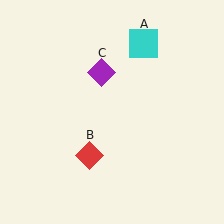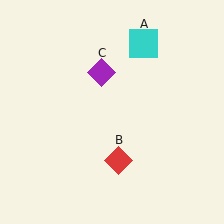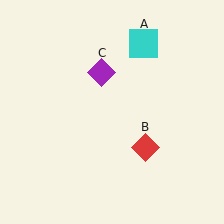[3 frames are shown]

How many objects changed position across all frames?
1 object changed position: red diamond (object B).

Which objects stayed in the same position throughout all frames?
Cyan square (object A) and purple diamond (object C) remained stationary.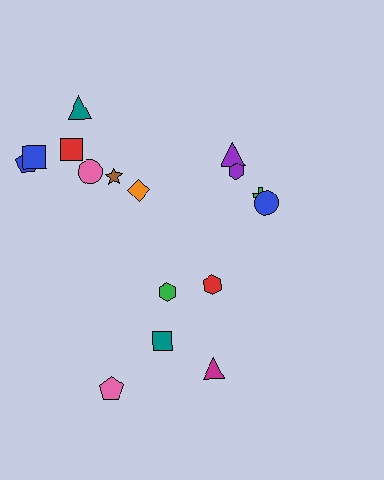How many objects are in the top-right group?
There are 4 objects.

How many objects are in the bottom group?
There are 5 objects.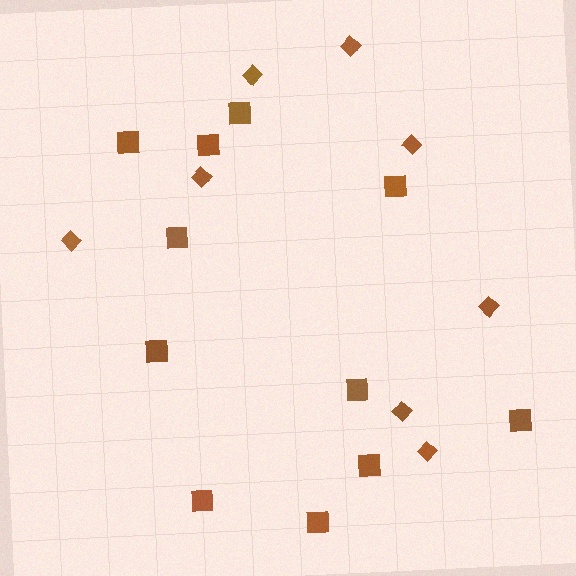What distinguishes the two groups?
There are 2 groups: one group of diamonds (8) and one group of squares (11).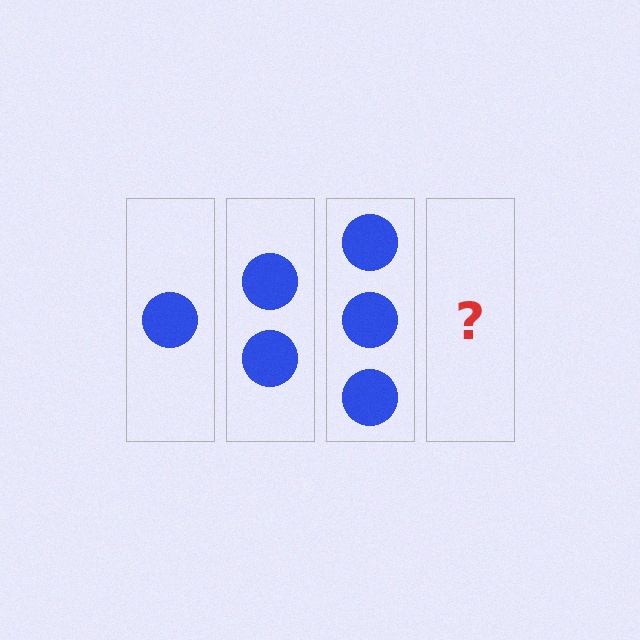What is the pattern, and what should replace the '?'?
The pattern is that each step adds one more circle. The '?' should be 4 circles.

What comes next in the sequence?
The next element should be 4 circles.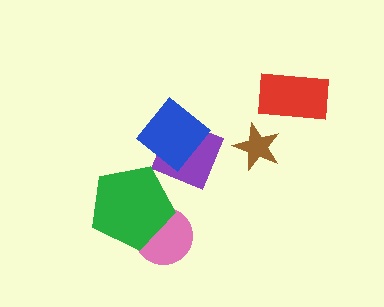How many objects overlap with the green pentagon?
1 object overlaps with the green pentagon.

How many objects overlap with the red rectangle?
0 objects overlap with the red rectangle.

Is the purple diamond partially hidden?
Yes, it is partially covered by another shape.